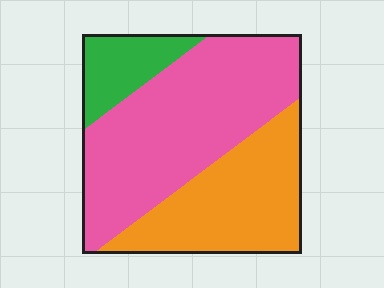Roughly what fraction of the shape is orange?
Orange takes up about one third (1/3) of the shape.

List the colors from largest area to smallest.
From largest to smallest: pink, orange, green.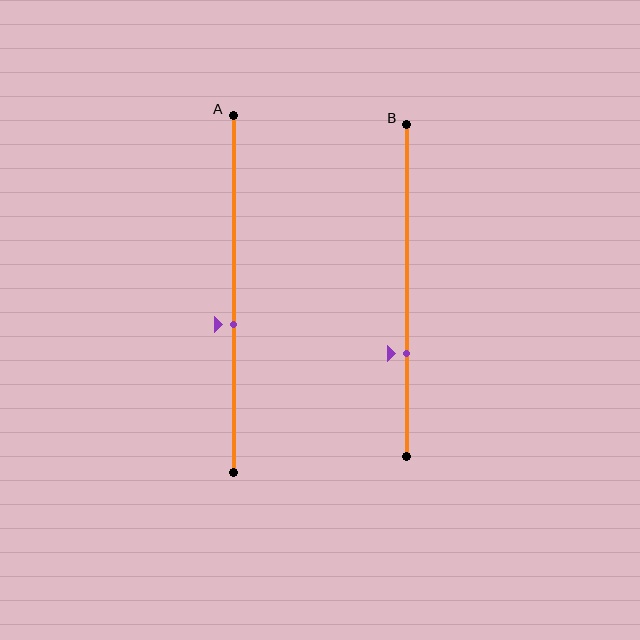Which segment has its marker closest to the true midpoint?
Segment A has its marker closest to the true midpoint.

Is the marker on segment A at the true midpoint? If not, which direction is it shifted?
No, the marker on segment A is shifted downward by about 8% of the segment length.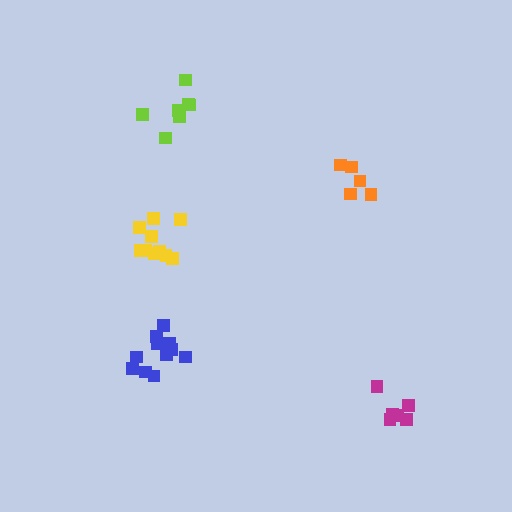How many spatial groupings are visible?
There are 5 spatial groupings.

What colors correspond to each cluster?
The clusters are colored: orange, yellow, blue, lime, magenta.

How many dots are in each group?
Group 1: 5 dots, Group 2: 11 dots, Group 3: 11 dots, Group 4: 7 dots, Group 5: 6 dots (40 total).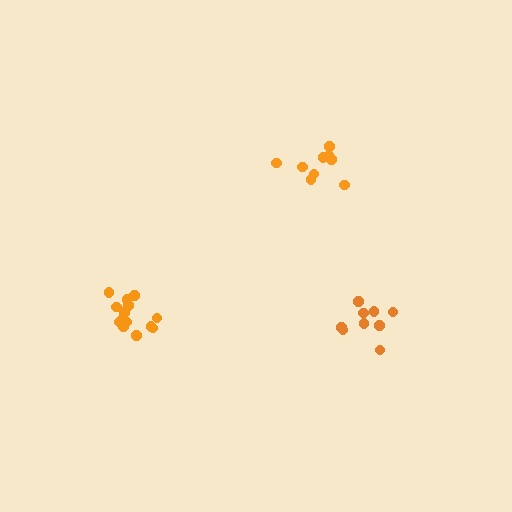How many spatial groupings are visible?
There are 3 spatial groupings.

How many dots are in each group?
Group 1: 9 dots, Group 2: 9 dots, Group 3: 14 dots (32 total).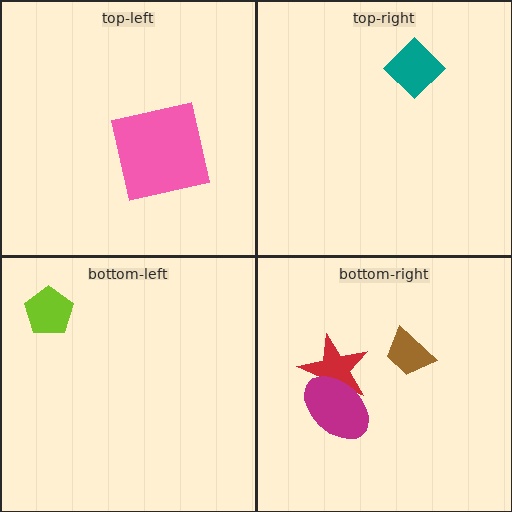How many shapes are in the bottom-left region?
1.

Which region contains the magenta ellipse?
The bottom-right region.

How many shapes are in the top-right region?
1.